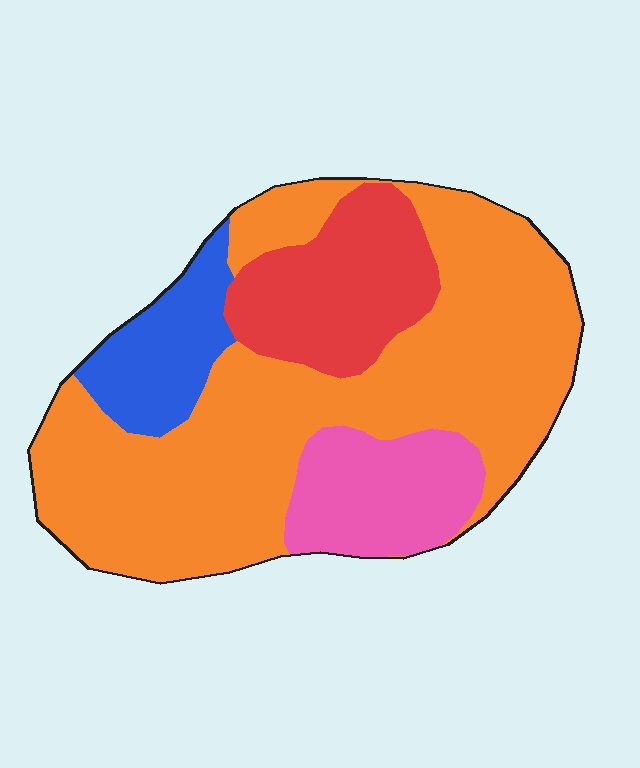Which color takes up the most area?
Orange, at roughly 60%.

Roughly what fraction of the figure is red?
Red covers about 15% of the figure.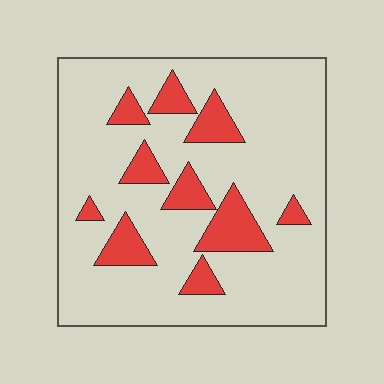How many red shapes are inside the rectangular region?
10.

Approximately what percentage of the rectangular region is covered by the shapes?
Approximately 20%.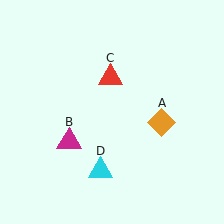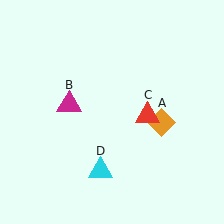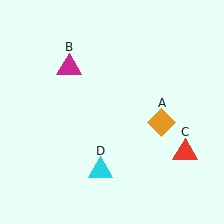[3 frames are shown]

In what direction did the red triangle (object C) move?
The red triangle (object C) moved down and to the right.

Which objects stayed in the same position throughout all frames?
Orange diamond (object A) and cyan triangle (object D) remained stationary.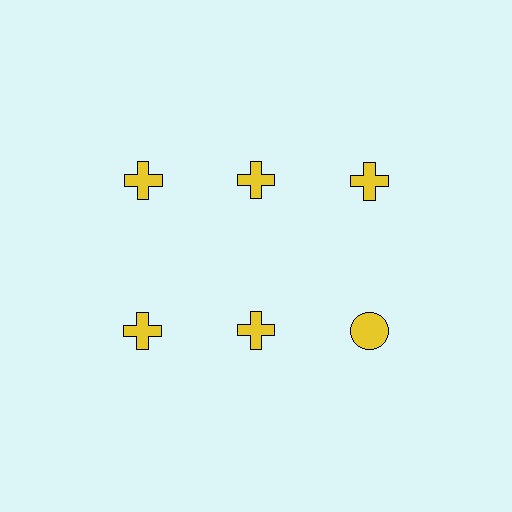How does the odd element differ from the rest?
It has a different shape: circle instead of cross.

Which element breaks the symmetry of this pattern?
The yellow circle in the second row, center column breaks the symmetry. All other shapes are yellow crosses.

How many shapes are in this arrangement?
There are 6 shapes arranged in a grid pattern.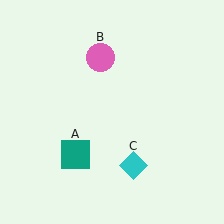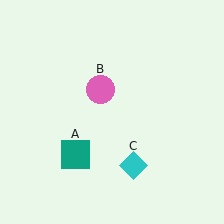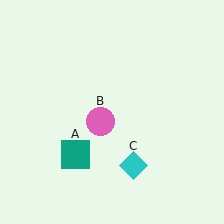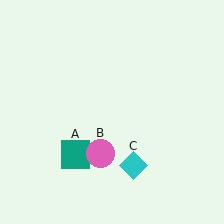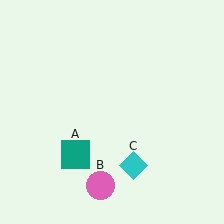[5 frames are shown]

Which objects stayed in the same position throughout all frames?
Teal square (object A) and cyan diamond (object C) remained stationary.